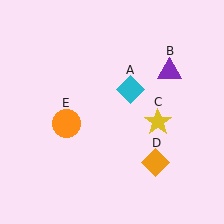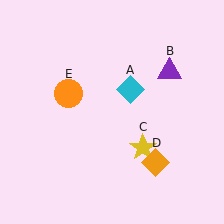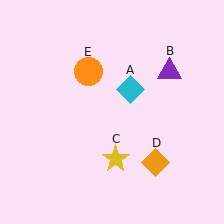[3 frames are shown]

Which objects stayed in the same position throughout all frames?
Cyan diamond (object A) and purple triangle (object B) and orange diamond (object D) remained stationary.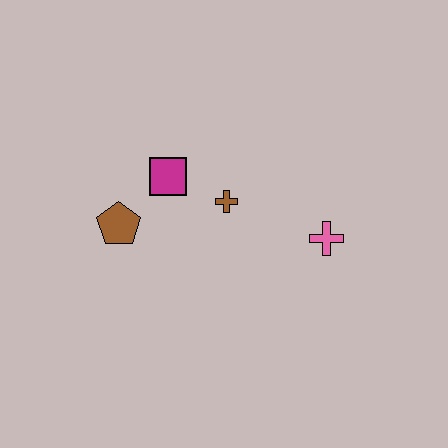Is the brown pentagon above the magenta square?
No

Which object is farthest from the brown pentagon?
The pink cross is farthest from the brown pentagon.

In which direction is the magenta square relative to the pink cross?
The magenta square is to the left of the pink cross.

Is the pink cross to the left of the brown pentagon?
No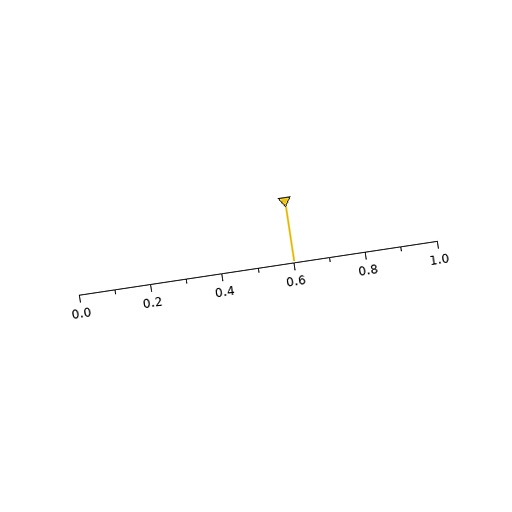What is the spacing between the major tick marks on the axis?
The major ticks are spaced 0.2 apart.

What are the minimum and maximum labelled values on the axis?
The axis runs from 0.0 to 1.0.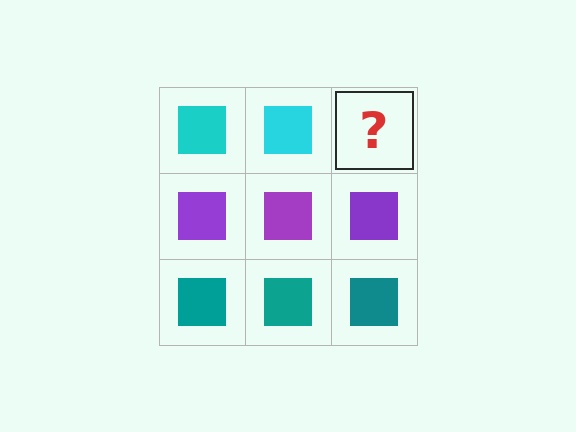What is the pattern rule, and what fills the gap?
The rule is that each row has a consistent color. The gap should be filled with a cyan square.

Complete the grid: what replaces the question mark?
The question mark should be replaced with a cyan square.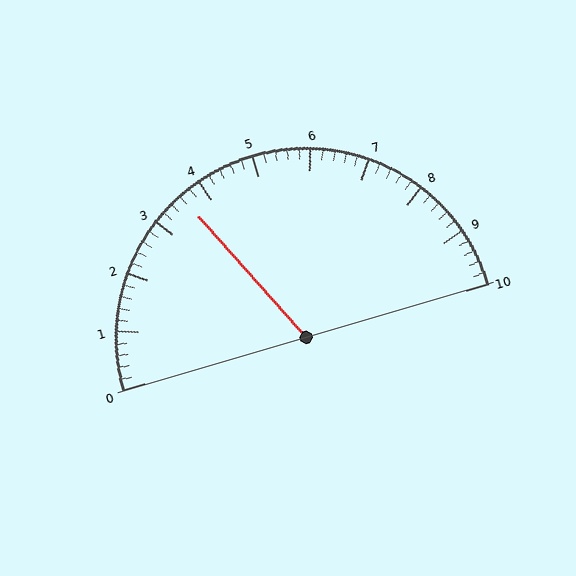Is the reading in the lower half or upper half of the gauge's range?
The reading is in the lower half of the range (0 to 10).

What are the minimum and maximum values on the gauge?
The gauge ranges from 0 to 10.